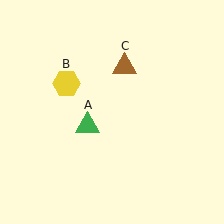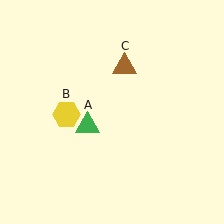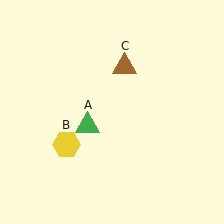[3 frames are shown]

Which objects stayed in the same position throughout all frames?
Green triangle (object A) and brown triangle (object C) remained stationary.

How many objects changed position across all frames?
1 object changed position: yellow hexagon (object B).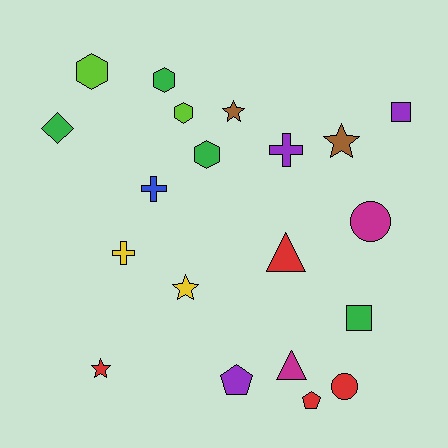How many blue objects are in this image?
There is 1 blue object.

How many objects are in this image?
There are 20 objects.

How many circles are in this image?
There are 2 circles.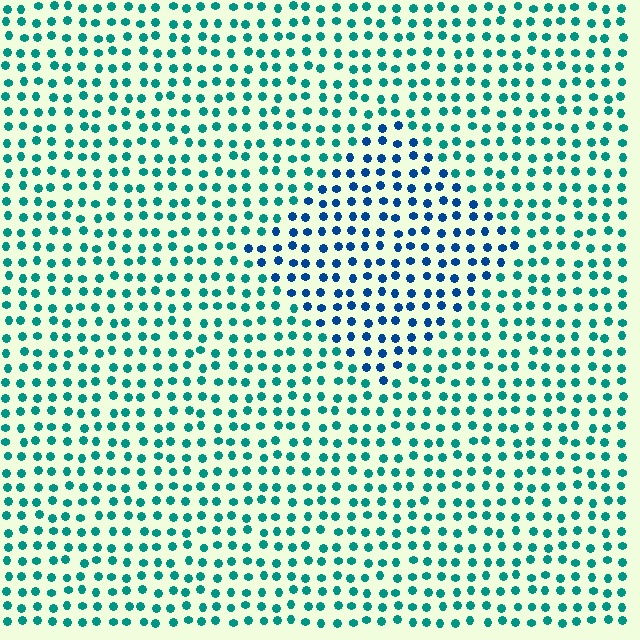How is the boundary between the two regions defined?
The boundary is defined purely by a slight shift in hue (about 40 degrees). Spacing, size, and orientation are identical on both sides.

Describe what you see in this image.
The image is filled with small teal elements in a uniform arrangement. A diamond-shaped region is visible where the elements are tinted to a slightly different hue, forming a subtle color boundary.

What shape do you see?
I see a diamond.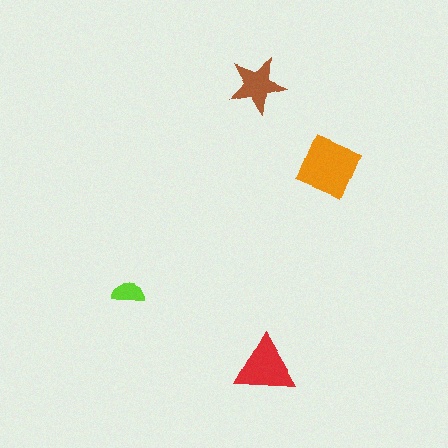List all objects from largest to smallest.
The orange square, the red triangle, the brown star, the lime semicircle.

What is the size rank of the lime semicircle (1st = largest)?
4th.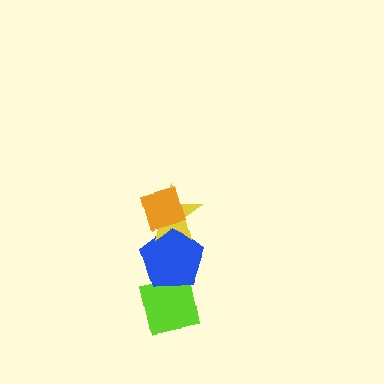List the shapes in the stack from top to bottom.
From top to bottom: the orange diamond, the yellow star, the blue pentagon, the lime square.